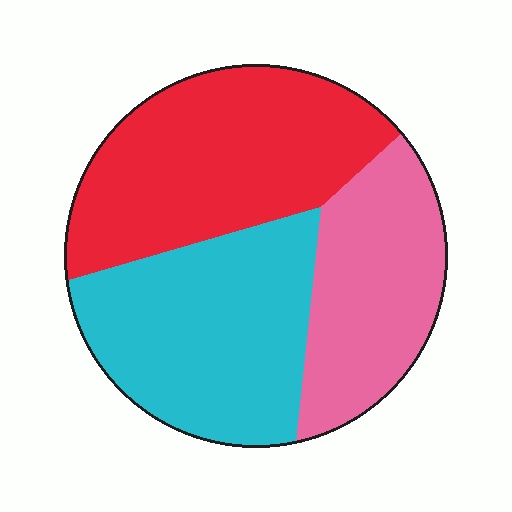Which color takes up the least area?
Pink, at roughly 25%.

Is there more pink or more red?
Red.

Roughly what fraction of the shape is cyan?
Cyan takes up about three eighths (3/8) of the shape.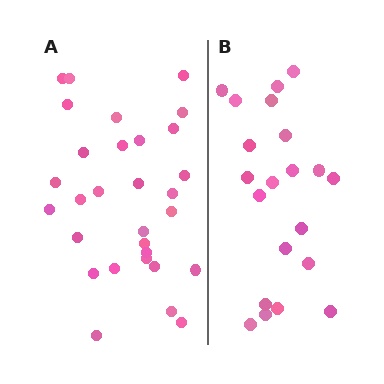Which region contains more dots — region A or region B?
Region A (the left region) has more dots.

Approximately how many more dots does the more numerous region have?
Region A has roughly 8 or so more dots than region B.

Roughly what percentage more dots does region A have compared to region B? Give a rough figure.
About 45% more.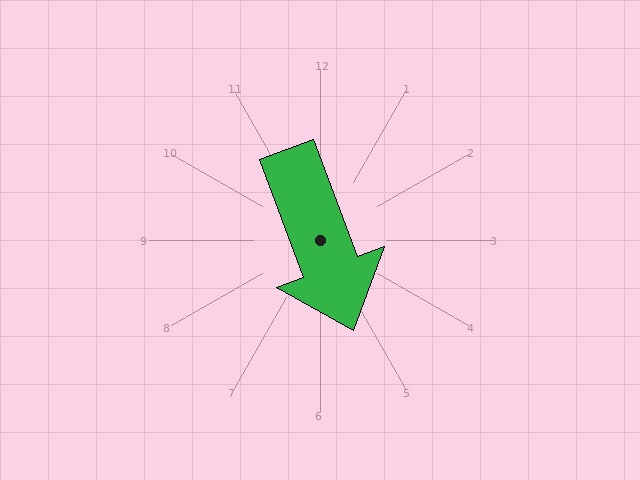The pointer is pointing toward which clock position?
Roughly 5 o'clock.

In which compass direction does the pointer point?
South.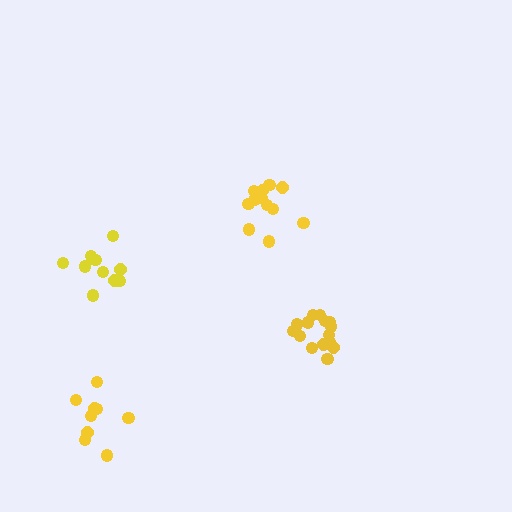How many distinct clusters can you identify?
There are 4 distinct clusters.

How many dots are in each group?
Group 1: 9 dots, Group 2: 15 dots, Group 3: 10 dots, Group 4: 12 dots (46 total).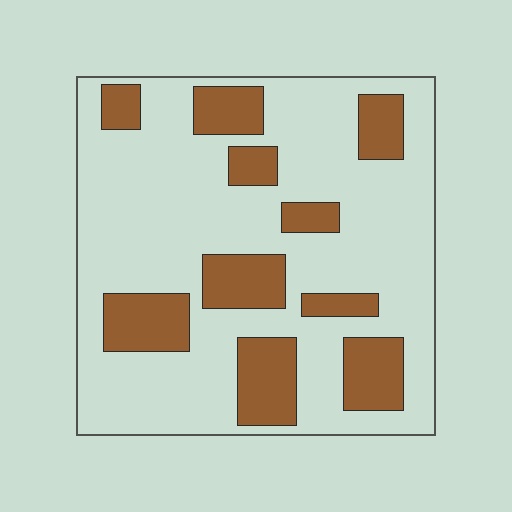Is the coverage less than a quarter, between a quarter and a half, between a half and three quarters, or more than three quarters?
Between a quarter and a half.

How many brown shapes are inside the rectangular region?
10.